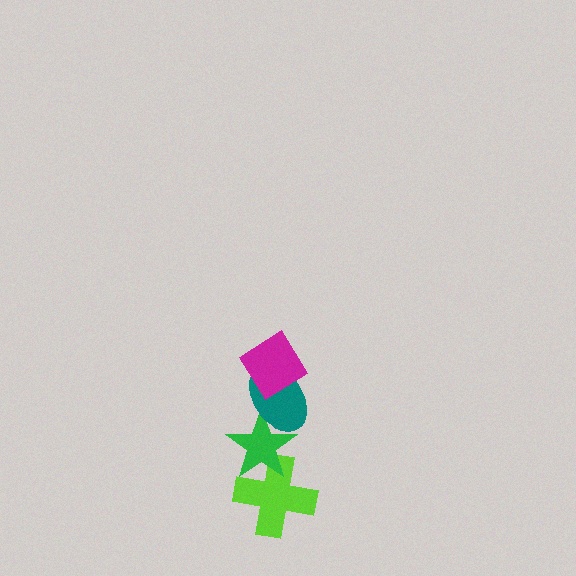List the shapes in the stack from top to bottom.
From top to bottom: the magenta diamond, the teal ellipse, the green star, the lime cross.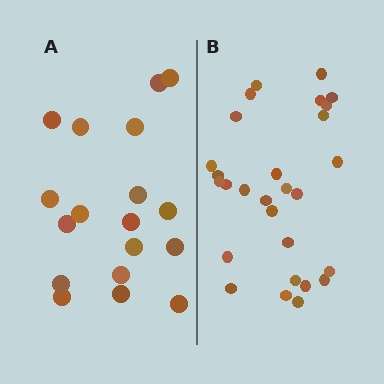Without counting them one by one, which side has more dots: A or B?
Region B (the right region) has more dots.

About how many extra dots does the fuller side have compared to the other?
Region B has roughly 10 or so more dots than region A.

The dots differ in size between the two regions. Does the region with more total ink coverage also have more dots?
No. Region A has more total ink coverage because its dots are larger, but region B actually contains more individual dots. Total area can be misleading — the number of items is what matters here.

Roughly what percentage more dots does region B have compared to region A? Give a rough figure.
About 55% more.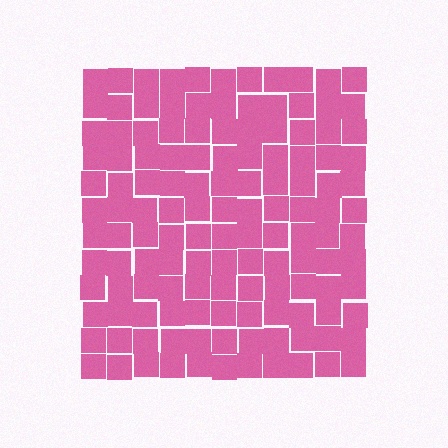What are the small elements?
The small elements are squares.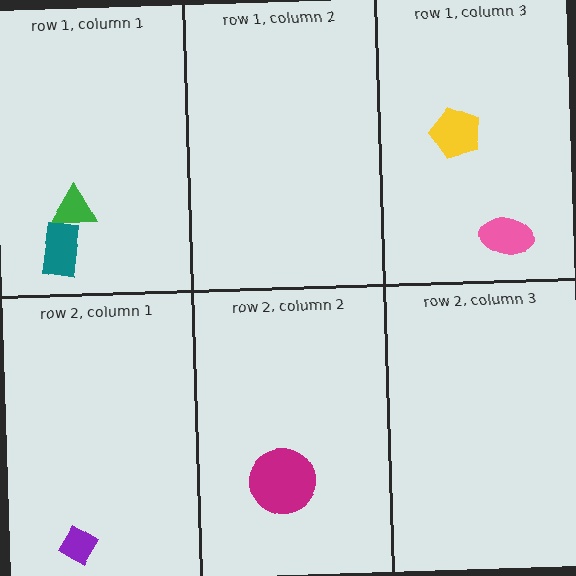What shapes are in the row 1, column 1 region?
The teal rectangle, the green triangle.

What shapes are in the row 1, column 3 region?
The pink ellipse, the yellow pentagon.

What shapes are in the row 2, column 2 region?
The magenta circle.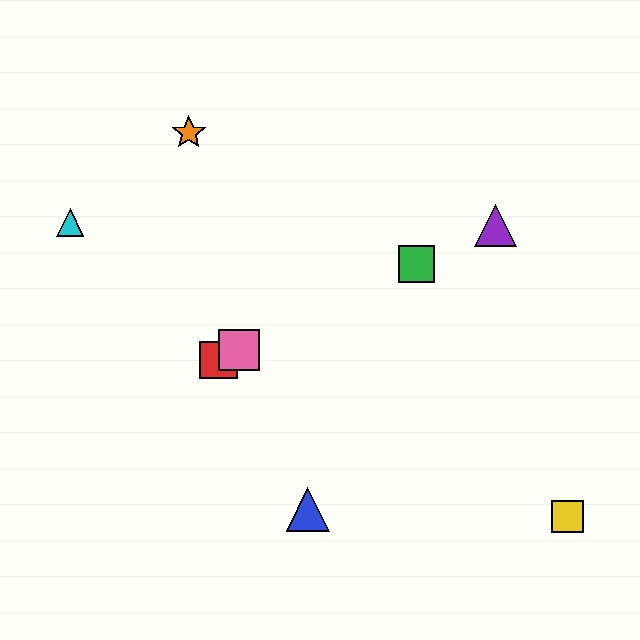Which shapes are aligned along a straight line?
The red square, the green square, the purple triangle, the pink square are aligned along a straight line.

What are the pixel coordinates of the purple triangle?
The purple triangle is at (495, 225).